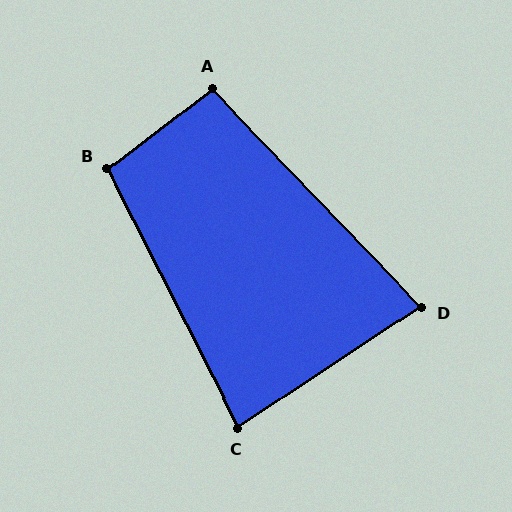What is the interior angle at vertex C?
Approximately 83 degrees (acute).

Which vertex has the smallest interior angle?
D, at approximately 80 degrees.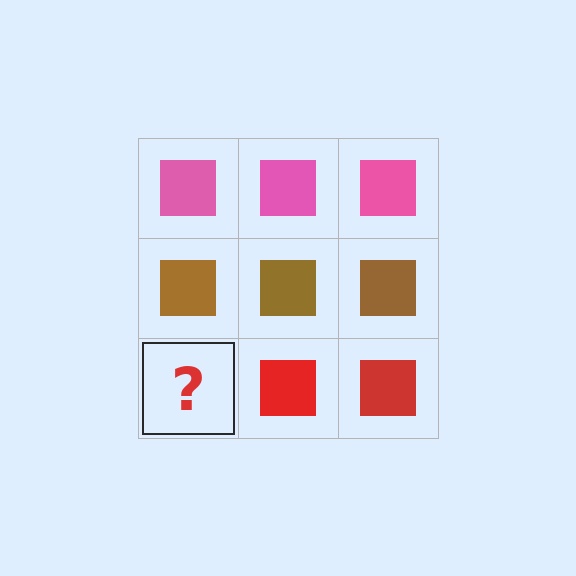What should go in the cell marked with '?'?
The missing cell should contain a red square.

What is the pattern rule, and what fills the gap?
The rule is that each row has a consistent color. The gap should be filled with a red square.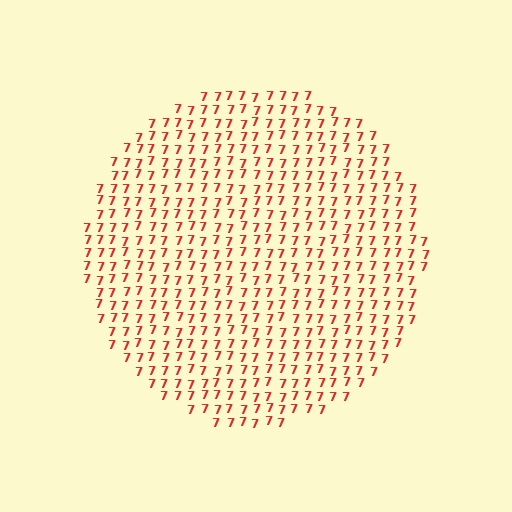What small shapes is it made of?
It is made of small digit 7's.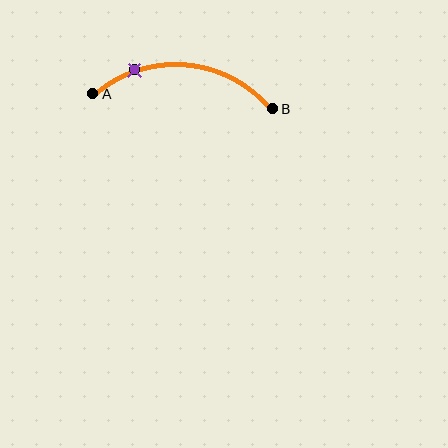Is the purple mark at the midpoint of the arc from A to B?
No. The purple mark lies on the arc but is closer to endpoint A. The arc midpoint would be at the point on the curve equidistant along the arc from both A and B.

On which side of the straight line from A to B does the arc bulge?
The arc bulges above the straight line connecting A and B.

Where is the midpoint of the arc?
The arc midpoint is the point on the curve farthest from the straight line joining A and B. It sits above that line.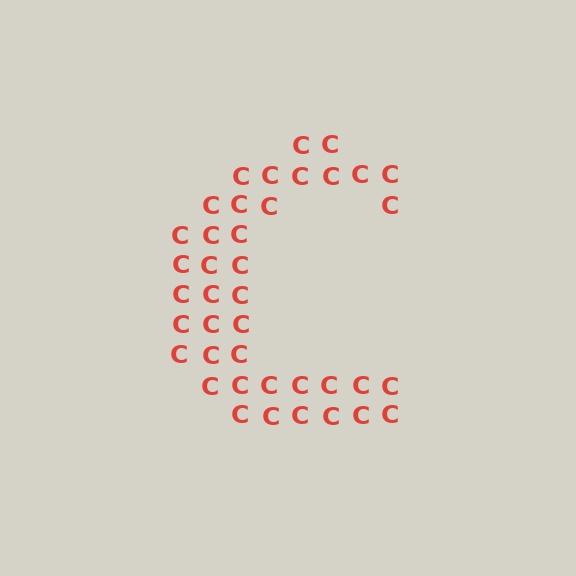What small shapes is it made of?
It is made of small letter C's.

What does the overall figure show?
The overall figure shows the letter C.